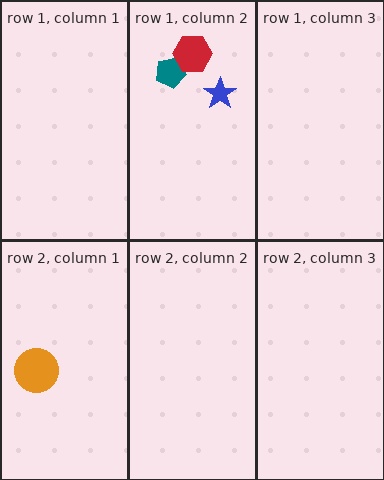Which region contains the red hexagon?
The row 1, column 2 region.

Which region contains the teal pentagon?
The row 1, column 2 region.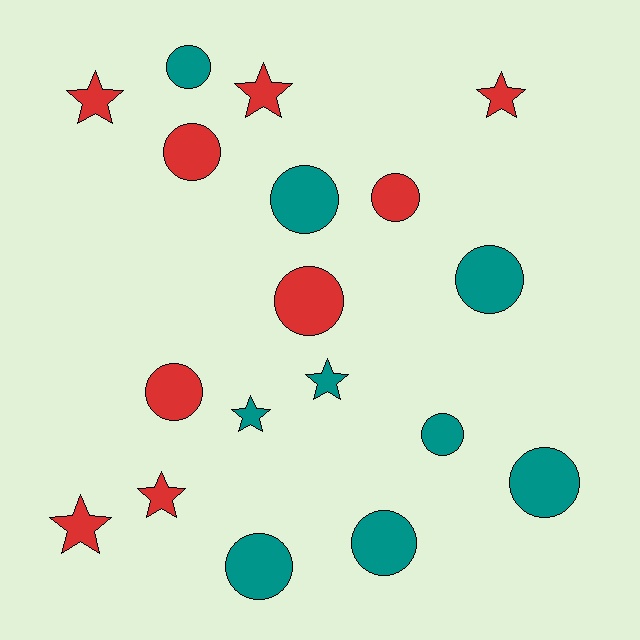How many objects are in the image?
There are 18 objects.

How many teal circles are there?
There are 7 teal circles.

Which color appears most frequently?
Red, with 9 objects.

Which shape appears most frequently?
Circle, with 11 objects.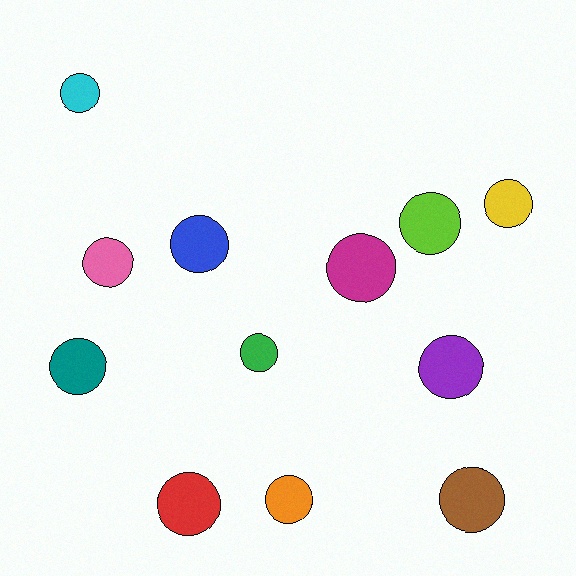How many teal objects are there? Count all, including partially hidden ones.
There is 1 teal object.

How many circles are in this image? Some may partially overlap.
There are 12 circles.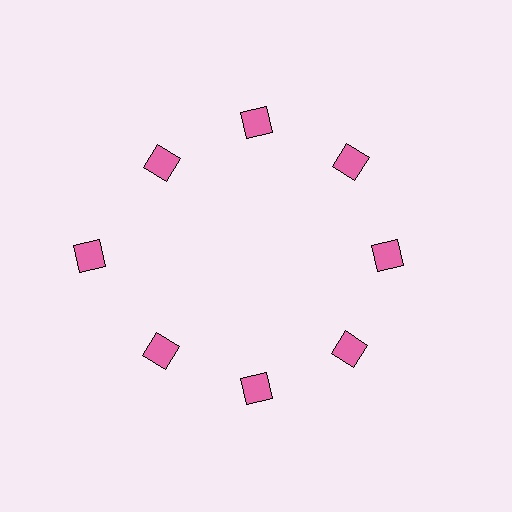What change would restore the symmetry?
The symmetry would be restored by moving it inward, back onto the ring so that all 8 squares sit at equal angles and equal distance from the center.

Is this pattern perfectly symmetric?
No. The 8 pink squares are arranged in a ring, but one element near the 9 o'clock position is pushed outward from the center, breaking the 8-fold rotational symmetry.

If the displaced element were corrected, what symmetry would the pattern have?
It would have 8-fold rotational symmetry — the pattern would map onto itself every 45 degrees.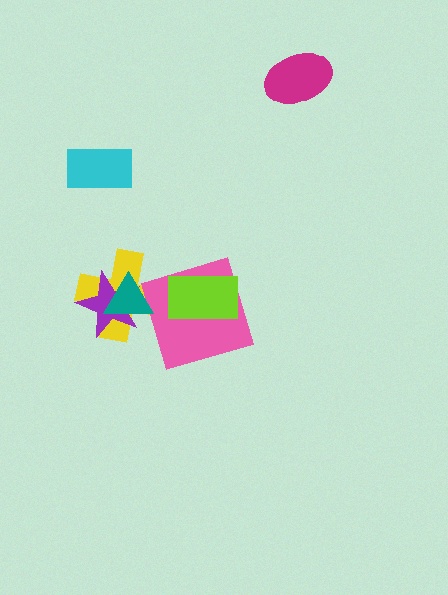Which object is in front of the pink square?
The lime rectangle is in front of the pink square.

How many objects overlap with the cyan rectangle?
0 objects overlap with the cyan rectangle.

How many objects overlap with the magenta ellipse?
0 objects overlap with the magenta ellipse.